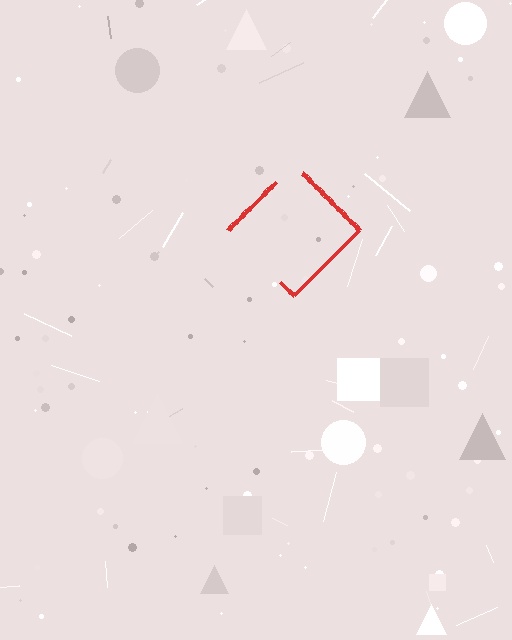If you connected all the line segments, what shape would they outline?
They would outline a diamond.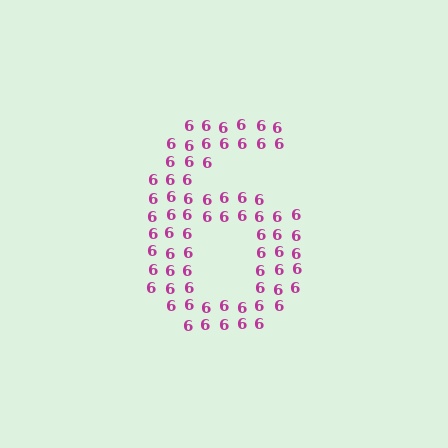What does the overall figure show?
The overall figure shows the digit 6.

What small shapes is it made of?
It is made of small digit 6's.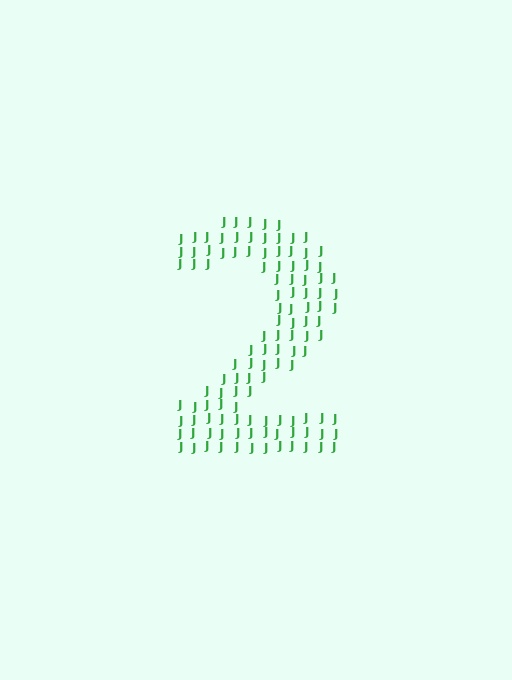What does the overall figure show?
The overall figure shows the digit 2.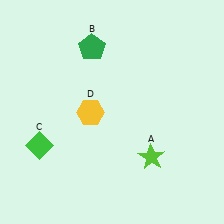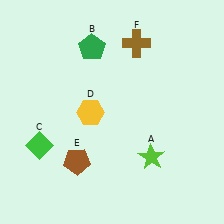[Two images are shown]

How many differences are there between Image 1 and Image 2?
There are 2 differences between the two images.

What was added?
A brown pentagon (E), a brown cross (F) were added in Image 2.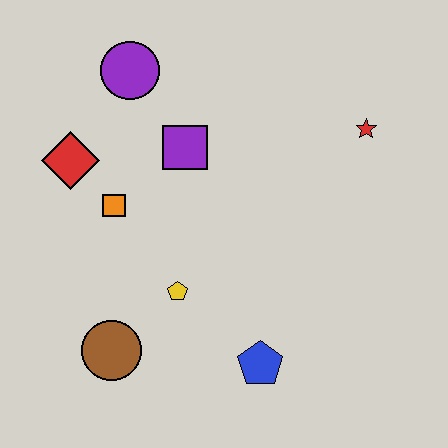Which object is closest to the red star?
The purple square is closest to the red star.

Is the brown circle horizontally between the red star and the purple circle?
No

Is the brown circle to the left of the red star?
Yes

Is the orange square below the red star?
Yes